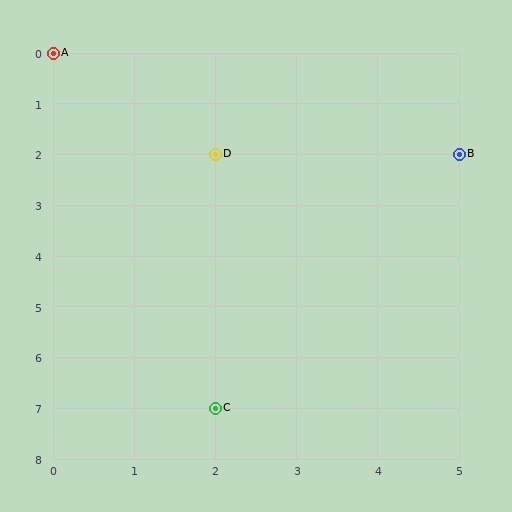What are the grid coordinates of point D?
Point D is at grid coordinates (2, 2).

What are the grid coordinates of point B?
Point B is at grid coordinates (5, 2).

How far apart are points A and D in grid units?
Points A and D are 2 columns and 2 rows apart (about 2.8 grid units diagonally).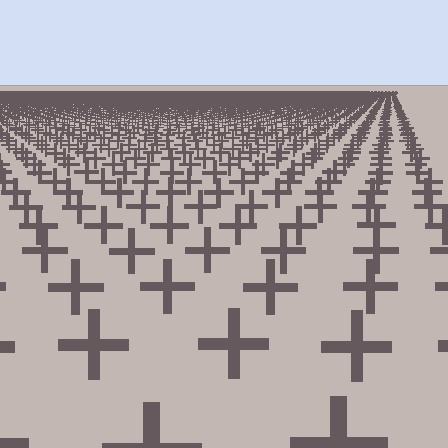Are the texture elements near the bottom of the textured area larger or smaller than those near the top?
Larger. Near the bottom, elements are closer to the viewer and appear at a bigger on-screen size.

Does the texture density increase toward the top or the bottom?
Density increases toward the top.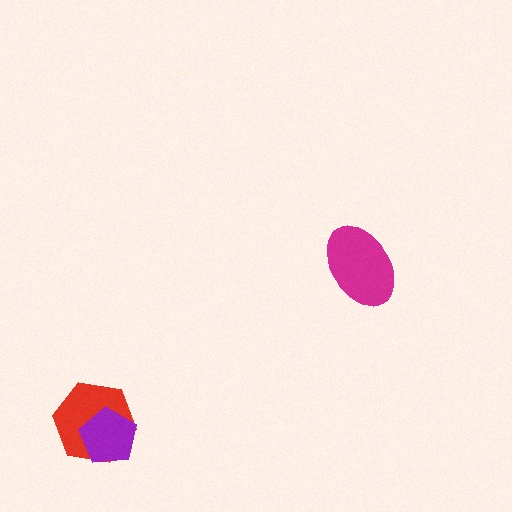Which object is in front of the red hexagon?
The purple pentagon is in front of the red hexagon.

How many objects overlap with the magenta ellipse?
0 objects overlap with the magenta ellipse.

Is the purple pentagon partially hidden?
No, no other shape covers it.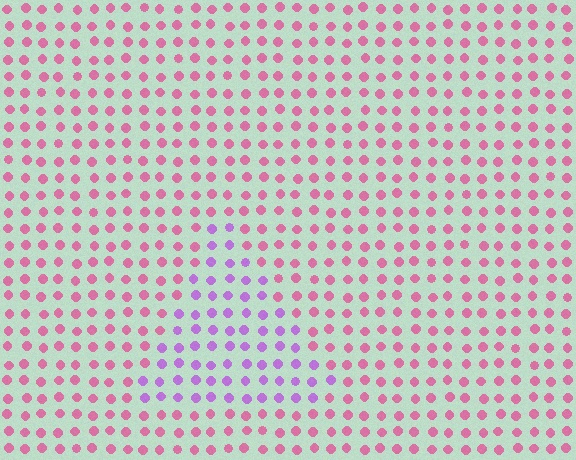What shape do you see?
I see a triangle.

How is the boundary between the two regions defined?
The boundary is defined purely by a slight shift in hue (about 48 degrees). Spacing, size, and orientation are identical on both sides.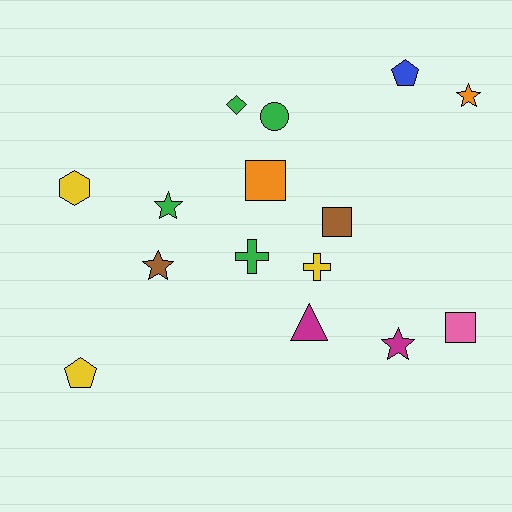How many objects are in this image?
There are 15 objects.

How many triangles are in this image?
There is 1 triangle.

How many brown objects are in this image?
There are 2 brown objects.